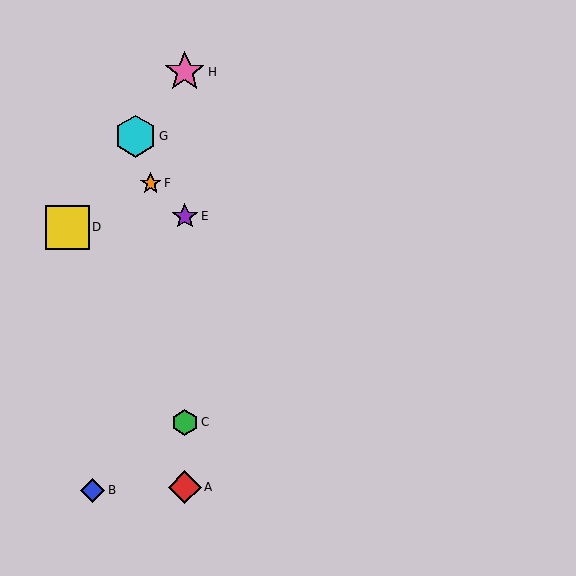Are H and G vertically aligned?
No, H is at x≈185 and G is at x≈135.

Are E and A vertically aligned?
Yes, both are at x≈185.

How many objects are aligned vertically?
4 objects (A, C, E, H) are aligned vertically.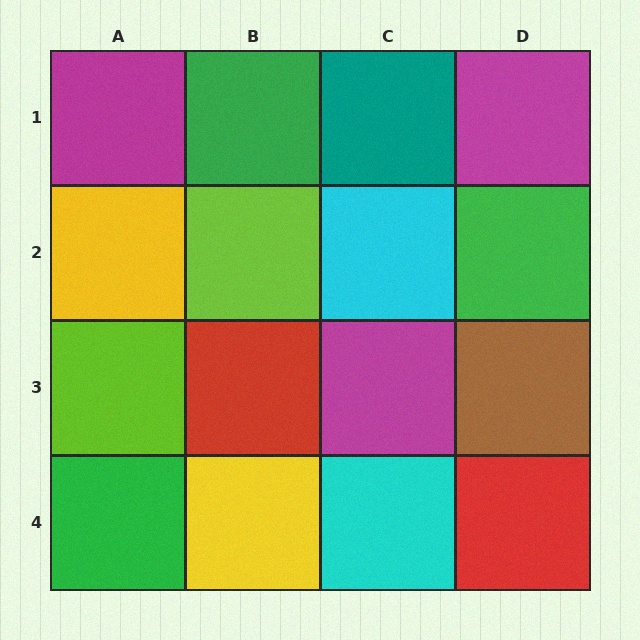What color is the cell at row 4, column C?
Cyan.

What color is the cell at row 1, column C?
Teal.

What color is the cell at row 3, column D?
Brown.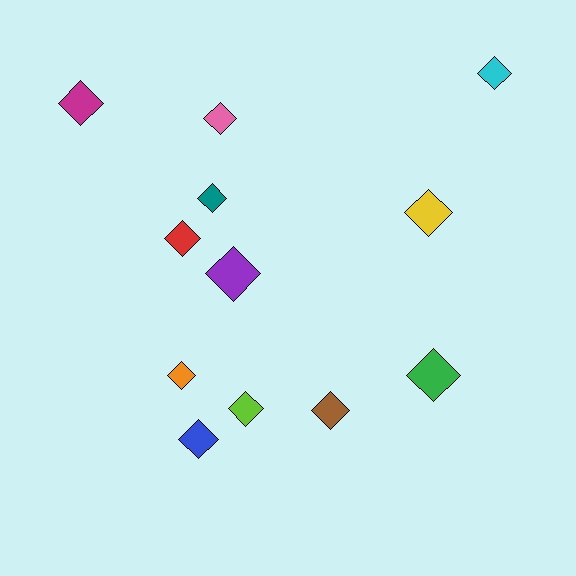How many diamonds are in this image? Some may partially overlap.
There are 12 diamonds.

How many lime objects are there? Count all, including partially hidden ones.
There is 1 lime object.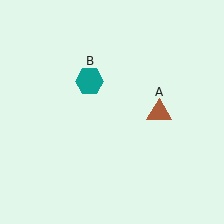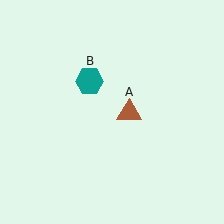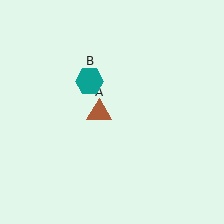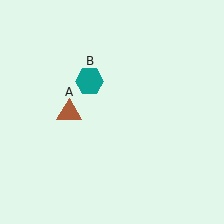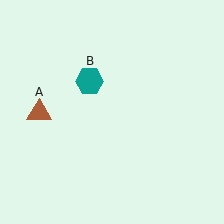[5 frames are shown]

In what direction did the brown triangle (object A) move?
The brown triangle (object A) moved left.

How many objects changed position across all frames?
1 object changed position: brown triangle (object A).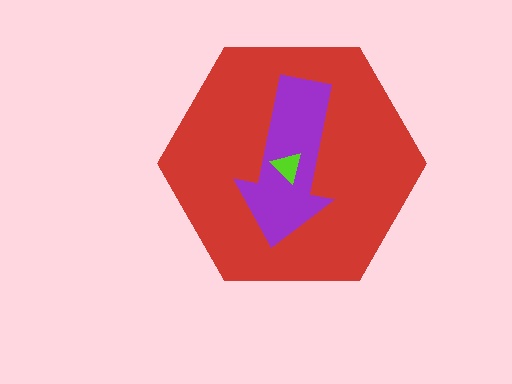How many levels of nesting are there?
3.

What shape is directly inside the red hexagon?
The purple arrow.